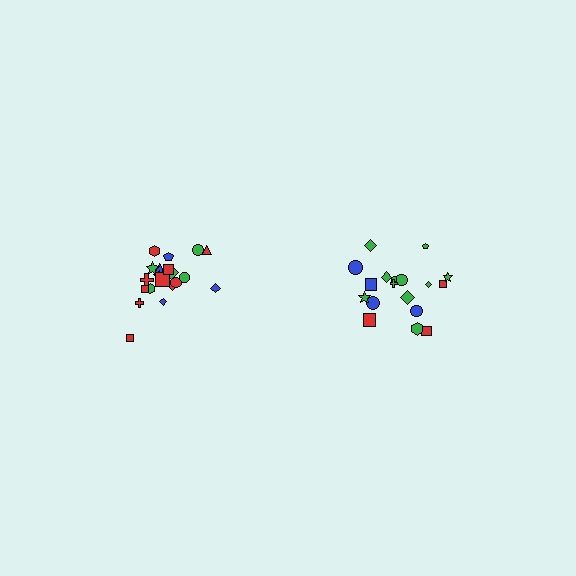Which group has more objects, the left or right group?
The left group.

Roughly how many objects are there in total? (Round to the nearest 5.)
Roughly 40 objects in total.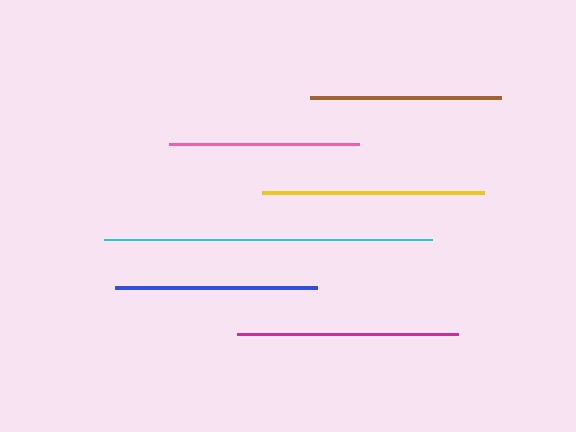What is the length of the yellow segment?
The yellow segment is approximately 222 pixels long.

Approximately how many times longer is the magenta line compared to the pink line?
The magenta line is approximately 1.2 times the length of the pink line.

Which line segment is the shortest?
The brown line is the shortest at approximately 190 pixels.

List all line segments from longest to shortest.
From longest to shortest: cyan, yellow, magenta, blue, pink, brown.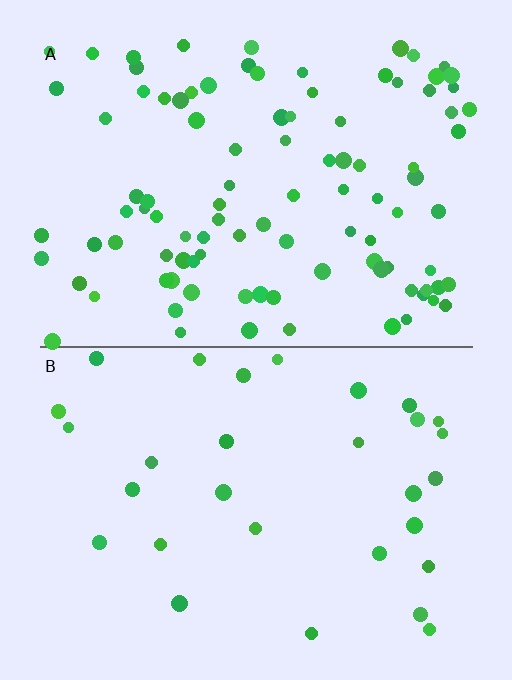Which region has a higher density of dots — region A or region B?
A (the top).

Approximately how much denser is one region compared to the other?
Approximately 3.2× — region A over region B.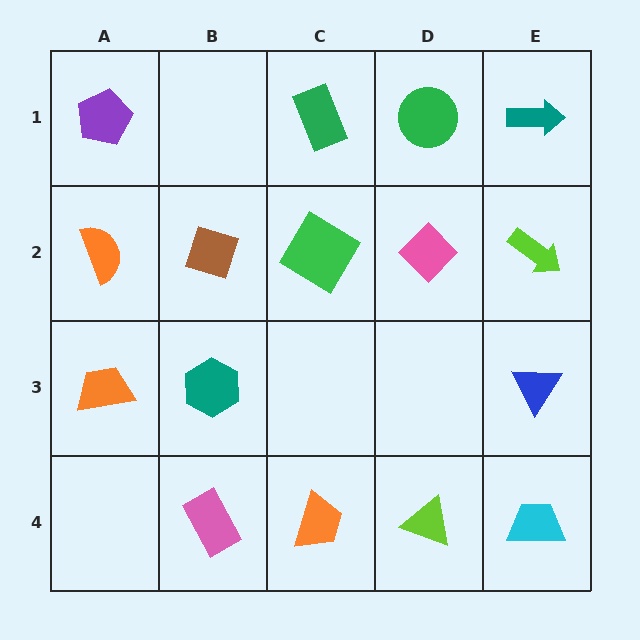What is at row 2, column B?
A brown diamond.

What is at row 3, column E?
A blue triangle.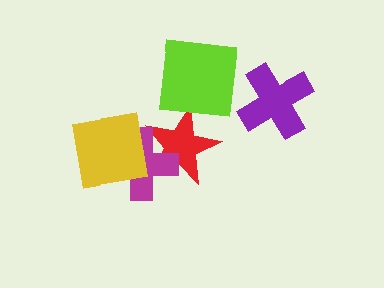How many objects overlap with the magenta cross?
2 objects overlap with the magenta cross.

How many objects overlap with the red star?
1 object overlaps with the red star.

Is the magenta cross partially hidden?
Yes, it is partially covered by another shape.